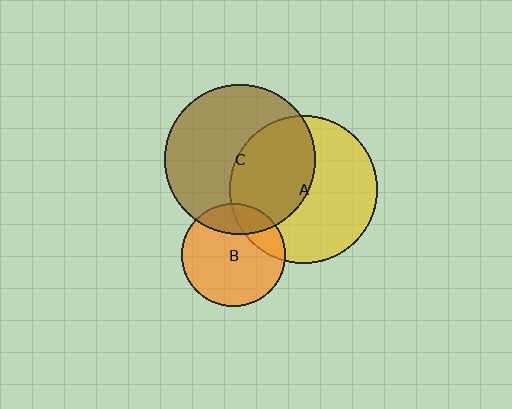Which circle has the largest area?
Circle C (brown).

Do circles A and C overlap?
Yes.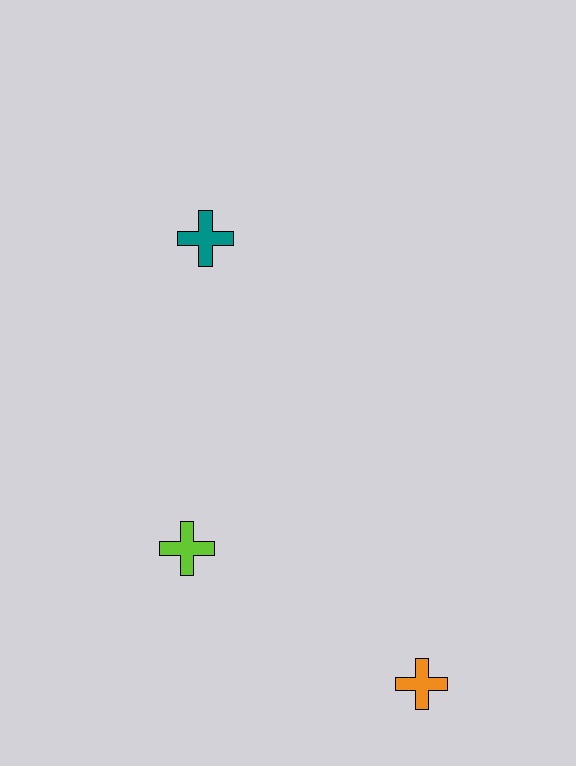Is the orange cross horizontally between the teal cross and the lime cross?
No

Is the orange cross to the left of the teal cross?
No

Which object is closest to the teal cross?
The lime cross is closest to the teal cross.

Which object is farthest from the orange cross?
The teal cross is farthest from the orange cross.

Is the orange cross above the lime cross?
No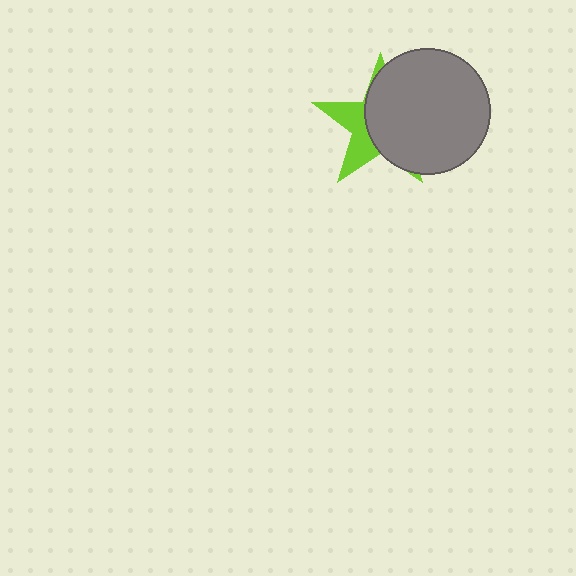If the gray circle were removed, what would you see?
You would see the complete lime star.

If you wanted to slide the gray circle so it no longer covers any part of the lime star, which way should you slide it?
Slide it right — that is the most direct way to separate the two shapes.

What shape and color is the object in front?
The object in front is a gray circle.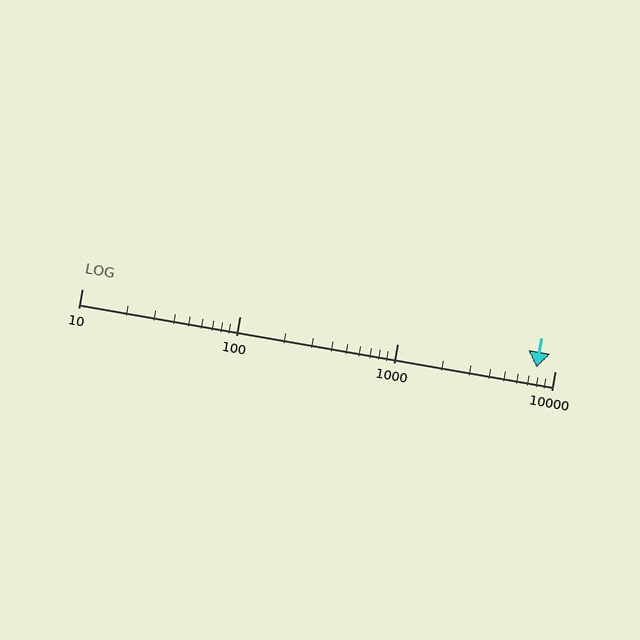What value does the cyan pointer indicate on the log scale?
The pointer indicates approximately 7700.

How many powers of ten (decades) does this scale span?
The scale spans 3 decades, from 10 to 10000.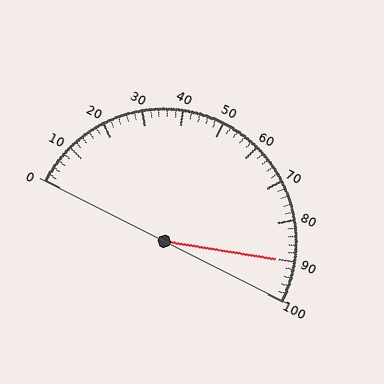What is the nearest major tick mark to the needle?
The nearest major tick mark is 90.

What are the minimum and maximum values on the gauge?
The gauge ranges from 0 to 100.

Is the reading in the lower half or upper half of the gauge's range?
The reading is in the upper half of the range (0 to 100).